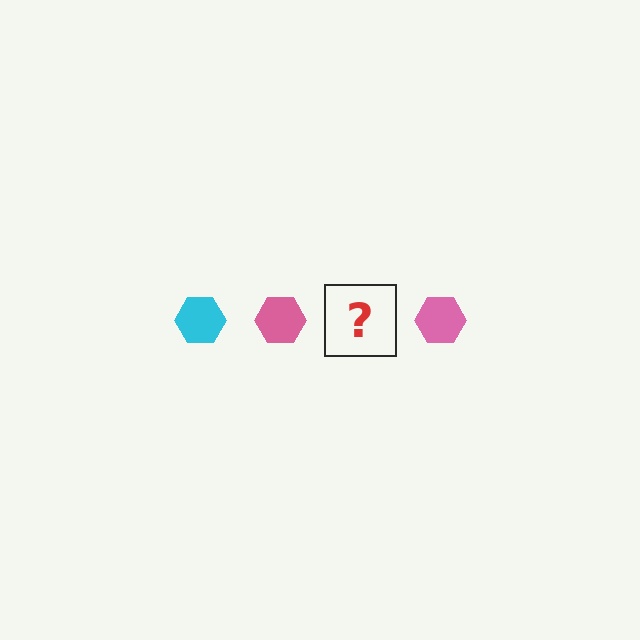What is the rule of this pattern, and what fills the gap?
The rule is that the pattern cycles through cyan, pink hexagons. The gap should be filled with a cyan hexagon.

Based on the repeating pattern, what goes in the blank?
The blank should be a cyan hexagon.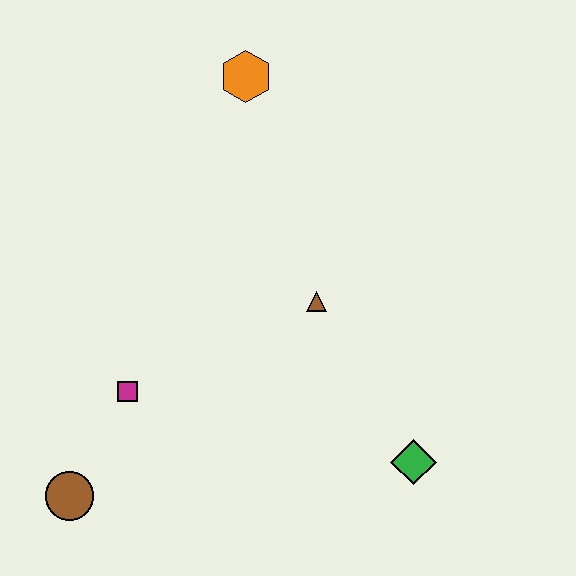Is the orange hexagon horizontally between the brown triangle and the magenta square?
Yes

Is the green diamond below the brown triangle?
Yes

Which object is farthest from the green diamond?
The orange hexagon is farthest from the green diamond.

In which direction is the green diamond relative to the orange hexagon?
The green diamond is below the orange hexagon.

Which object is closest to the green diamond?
The brown triangle is closest to the green diamond.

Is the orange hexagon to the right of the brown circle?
Yes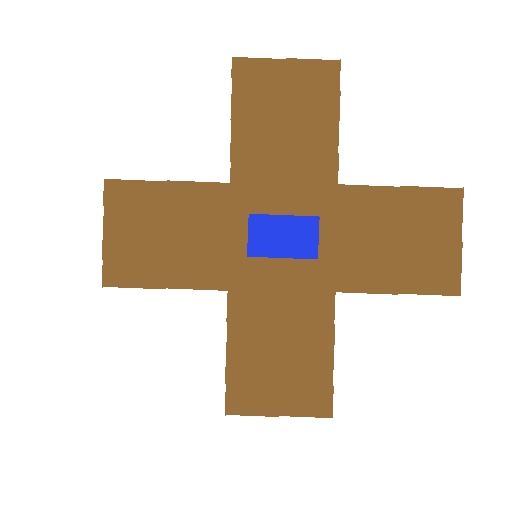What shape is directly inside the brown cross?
The blue rectangle.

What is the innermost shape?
The blue rectangle.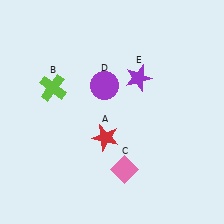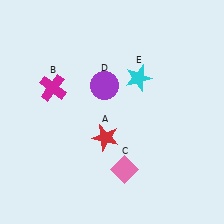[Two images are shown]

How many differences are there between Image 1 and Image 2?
There are 2 differences between the two images.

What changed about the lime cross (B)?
In Image 1, B is lime. In Image 2, it changed to magenta.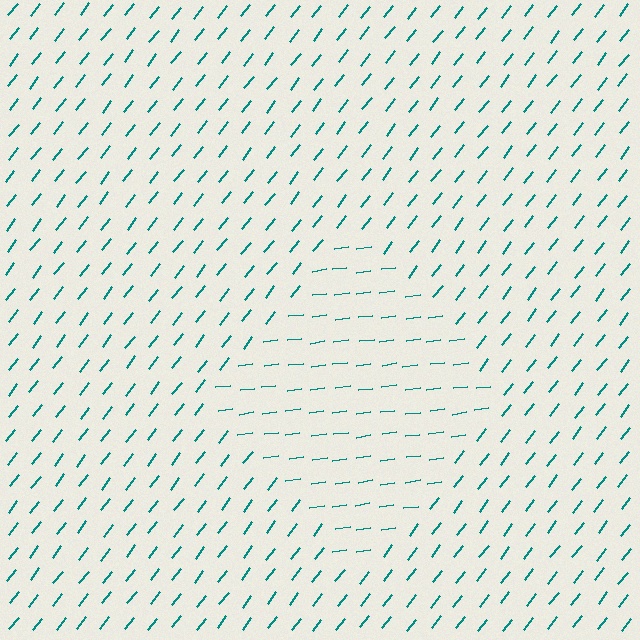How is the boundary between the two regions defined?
The boundary is defined purely by a change in line orientation (approximately 45 degrees difference). All lines are the same color and thickness.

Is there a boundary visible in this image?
Yes, there is a texture boundary formed by a change in line orientation.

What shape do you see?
I see a diamond.